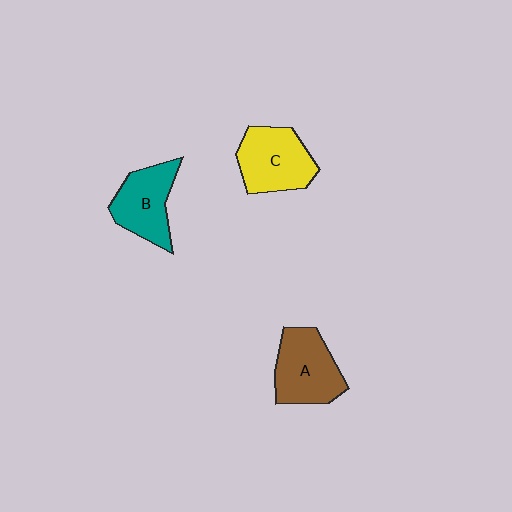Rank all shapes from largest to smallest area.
From largest to smallest: A (brown), C (yellow), B (teal).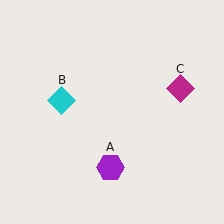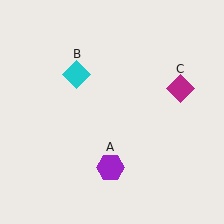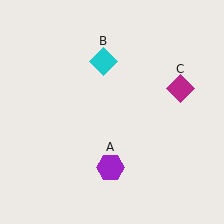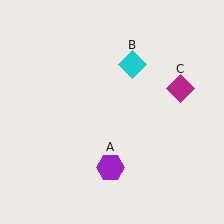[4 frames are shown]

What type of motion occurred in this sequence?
The cyan diamond (object B) rotated clockwise around the center of the scene.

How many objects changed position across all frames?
1 object changed position: cyan diamond (object B).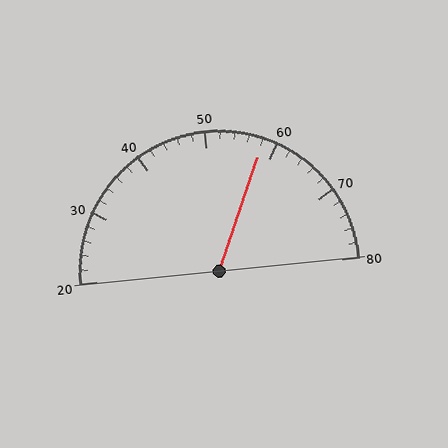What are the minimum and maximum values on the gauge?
The gauge ranges from 20 to 80.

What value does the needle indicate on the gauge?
The needle indicates approximately 58.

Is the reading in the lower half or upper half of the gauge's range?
The reading is in the upper half of the range (20 to 80).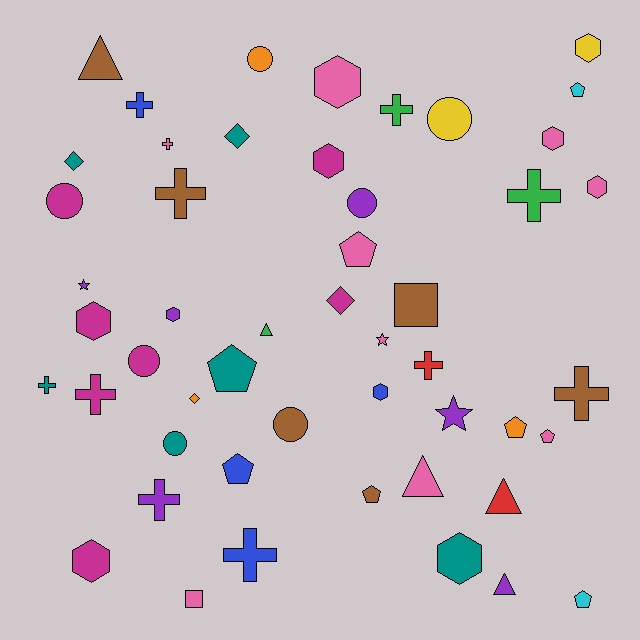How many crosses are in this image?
There are 11 crosses.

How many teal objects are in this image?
There are 6 teal objects.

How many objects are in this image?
There are 50 objects.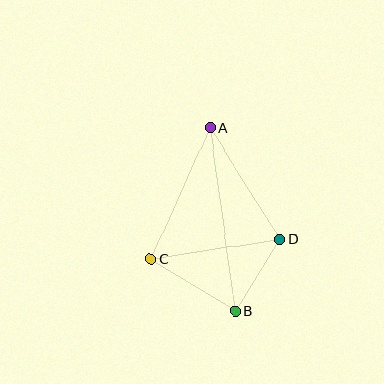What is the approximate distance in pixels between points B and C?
The distance between B and C is approximately 99 pixels.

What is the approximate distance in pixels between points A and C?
The distance between A and C is approximately 143 pixels.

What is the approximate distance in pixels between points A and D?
The distance between A and D is approximately 132 pixels.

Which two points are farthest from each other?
Points A and B are farthest from each other.